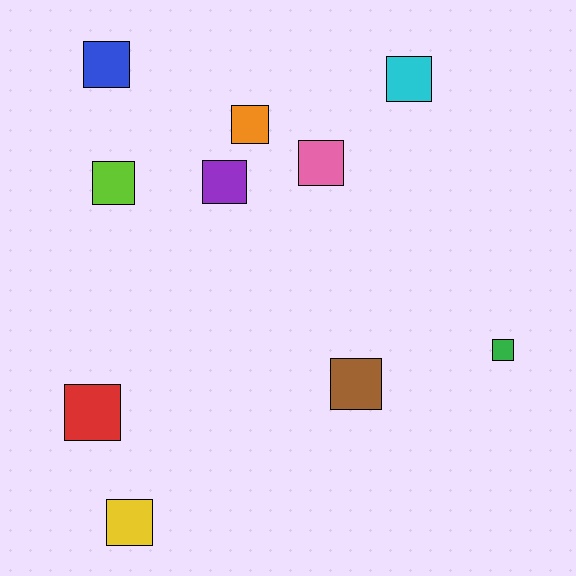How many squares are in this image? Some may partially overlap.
There are 10 squares.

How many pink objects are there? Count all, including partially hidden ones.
There is 1 pink object.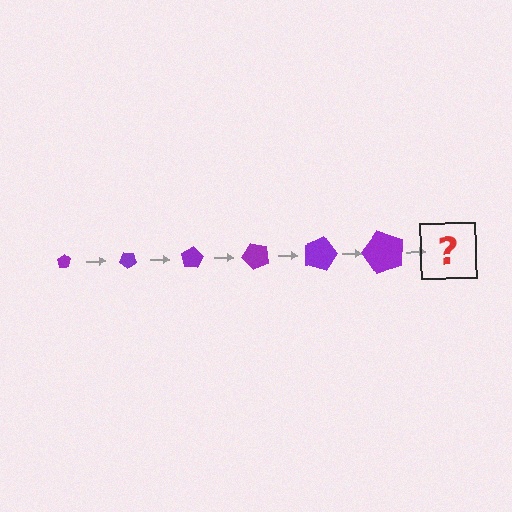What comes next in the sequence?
The next element should be a pentagon, larger than the previous one and rotated 240 degrees from the start.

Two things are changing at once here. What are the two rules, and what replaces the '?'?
The two rules are that the pentagon grows larger each step and it rotates 40 degrees each step. The '?' should be a pentagon, larger than the previous one and rotated 240 degrees from the start.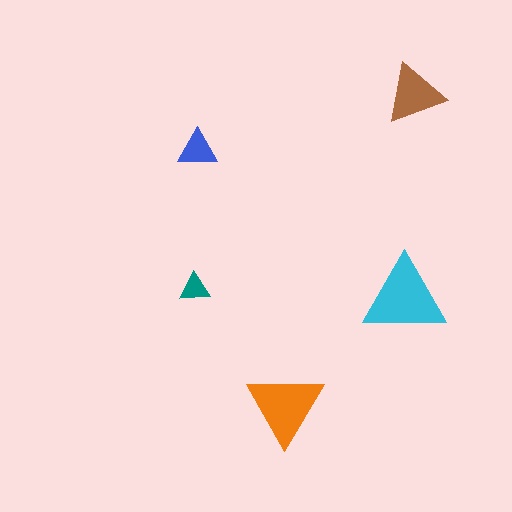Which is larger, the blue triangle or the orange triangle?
The orange one.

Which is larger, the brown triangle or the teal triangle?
The brown one.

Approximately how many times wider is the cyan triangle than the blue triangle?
About 2 times wider.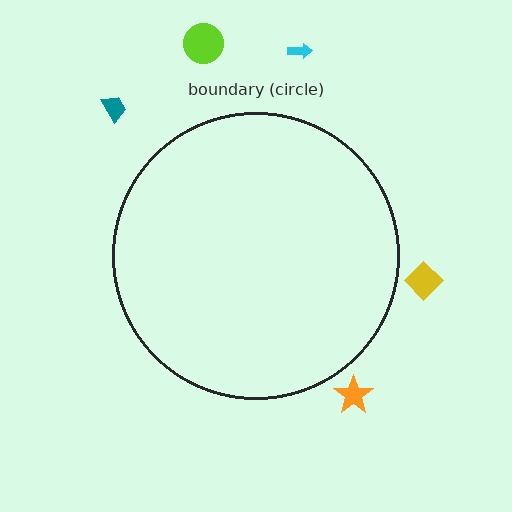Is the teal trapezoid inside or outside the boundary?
Outside.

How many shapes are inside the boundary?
0 inside, 5 outside.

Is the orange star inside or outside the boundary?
Outside.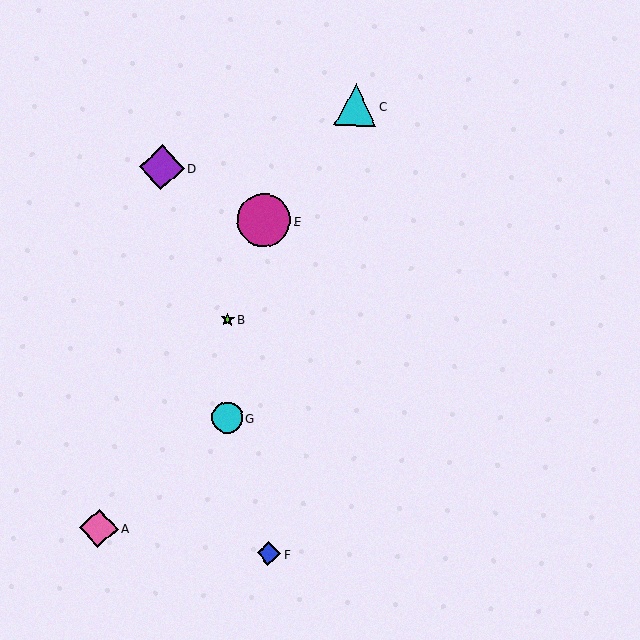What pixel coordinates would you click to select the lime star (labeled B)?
Click at (228, 319) to select the lime star B.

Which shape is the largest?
The magenta circle (labeled E) is the largest.